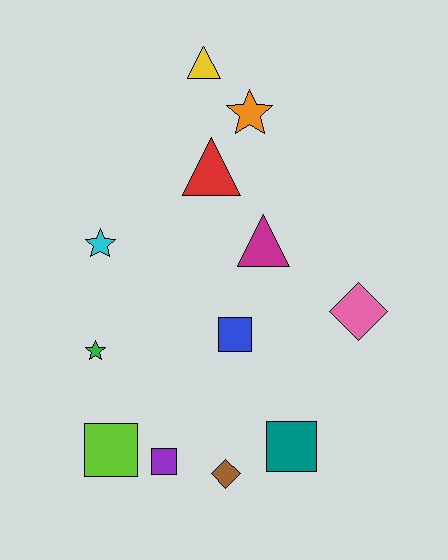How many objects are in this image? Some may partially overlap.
There are 12 objects.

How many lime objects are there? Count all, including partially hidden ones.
There is 1 lime object.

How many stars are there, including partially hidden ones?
There are 3 stars.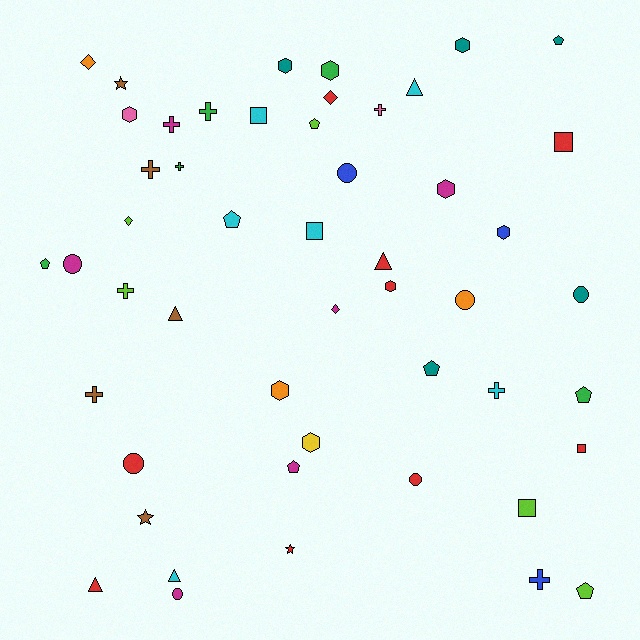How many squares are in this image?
There are 5 squares.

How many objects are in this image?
There are 50 objects.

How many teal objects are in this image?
There are 5 teal objects.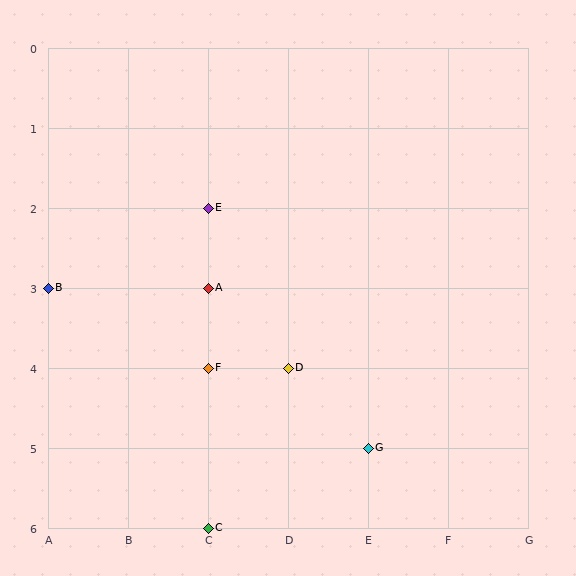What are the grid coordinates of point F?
Point F is at grid coordinates (C, 4).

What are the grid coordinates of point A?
Point A is at grid coordinates (C, 3).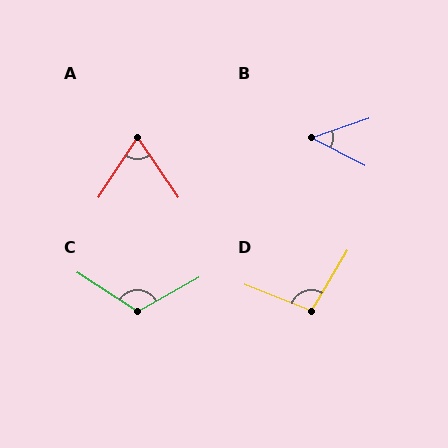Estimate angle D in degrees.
Approximately 99 degrees.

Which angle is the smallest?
B, at approximately 46 degrees.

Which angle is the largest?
C, at approximately 117 degrees.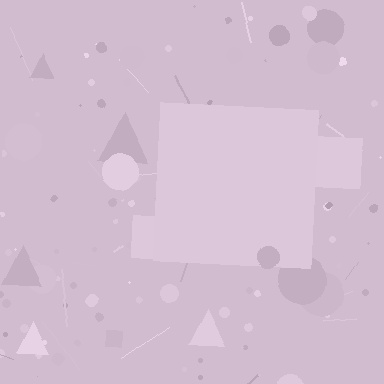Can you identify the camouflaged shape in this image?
The camouflaged shape is a square.